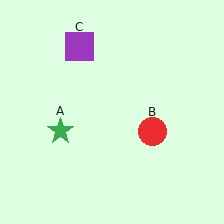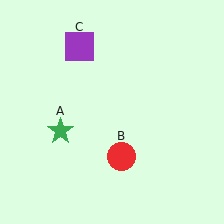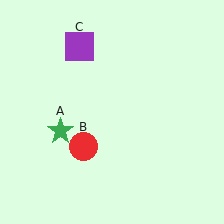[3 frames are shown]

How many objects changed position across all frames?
1 object changed position: red circle (object B).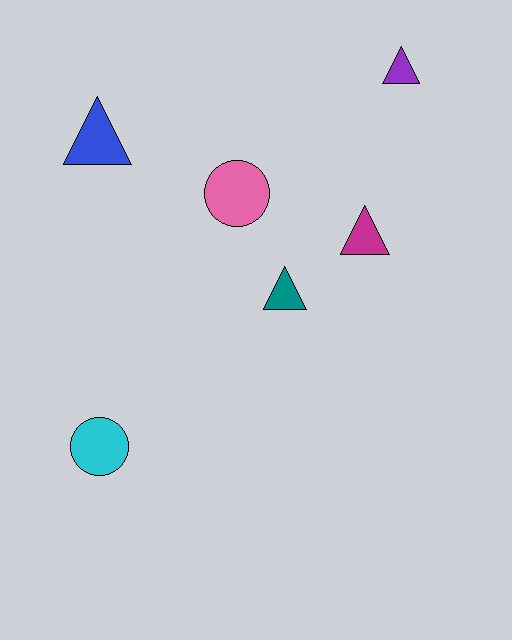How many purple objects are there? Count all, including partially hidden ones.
There is 1 purple object.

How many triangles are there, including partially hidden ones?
There are 4 triangles.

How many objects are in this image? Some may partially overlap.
There are 6 objects.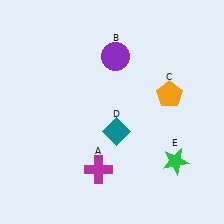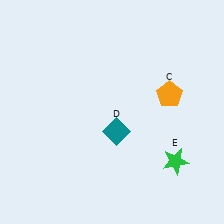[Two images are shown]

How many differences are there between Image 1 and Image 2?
There are 2 differences between the two images.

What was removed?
The magenta cross (A), the purple circle (B) were removed in Image 2.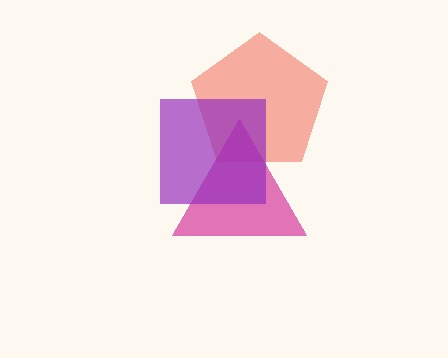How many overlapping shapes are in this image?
There are 3 overlapping shapes in the image.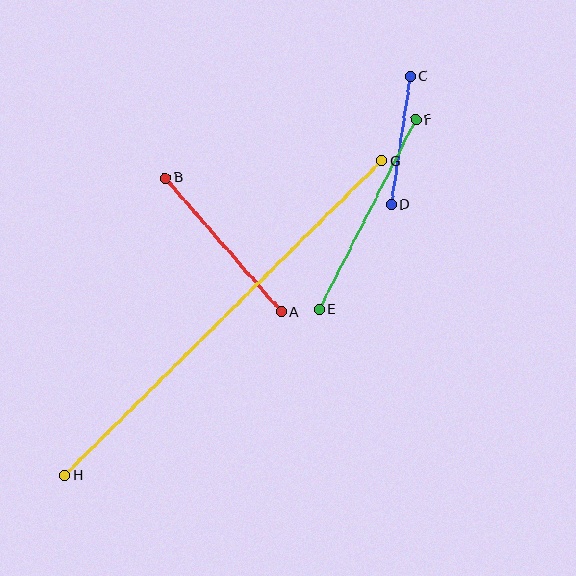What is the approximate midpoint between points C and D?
The midpoint is at approximately (401, 140) pixels.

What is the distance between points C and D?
The distance is approximately 130 pixels.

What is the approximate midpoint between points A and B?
The midpoint is at approximately (223, 245) pixels.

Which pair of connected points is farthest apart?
Points G and H are farthest apart.